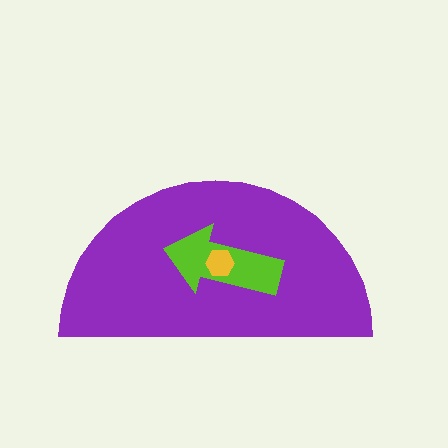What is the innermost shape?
The yellow hexagon.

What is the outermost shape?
The purple semicircle.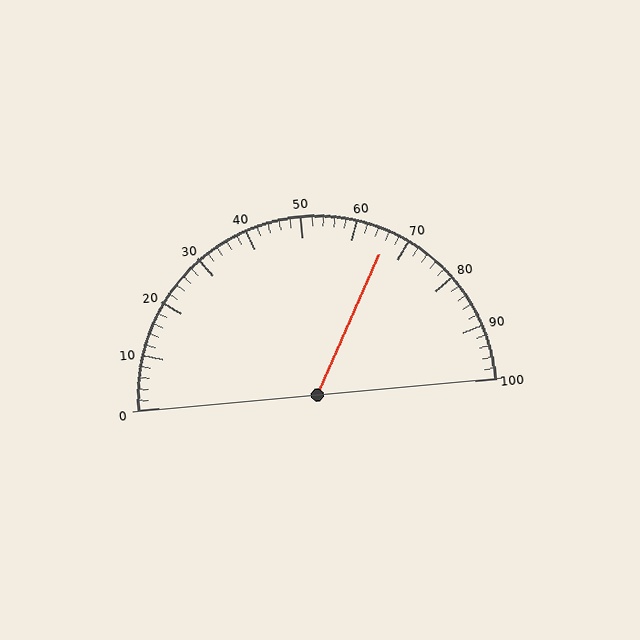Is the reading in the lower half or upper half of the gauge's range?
The reading is in the upper half of the range (0 to 100).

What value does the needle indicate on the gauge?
The needle indicates approximately 66.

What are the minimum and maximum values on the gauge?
The gauge ranges from 0 to 100.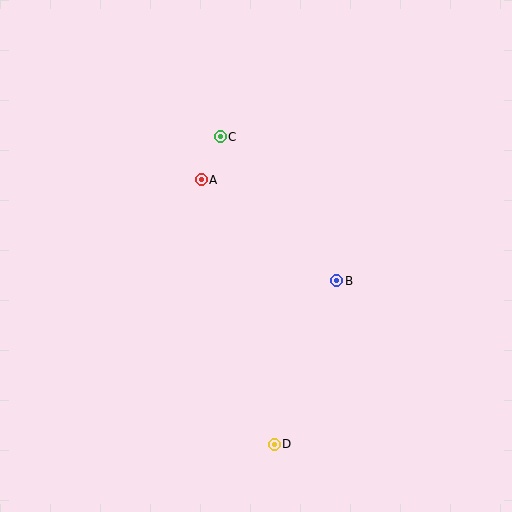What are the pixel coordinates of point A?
Point A is at (201, 180).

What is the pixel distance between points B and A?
The distance between B and A is 169 pixels.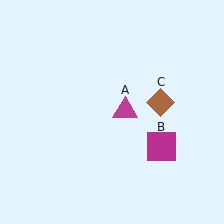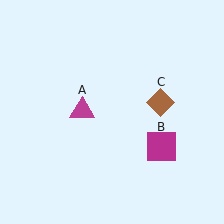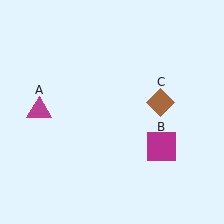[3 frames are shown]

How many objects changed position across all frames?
1 object changed position: magenta triangle (object A).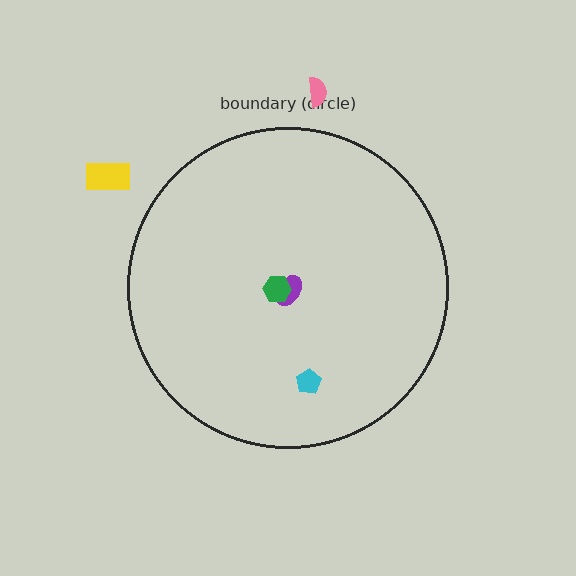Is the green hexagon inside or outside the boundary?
Inside.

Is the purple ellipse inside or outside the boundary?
Inside.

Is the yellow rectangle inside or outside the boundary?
Outside.